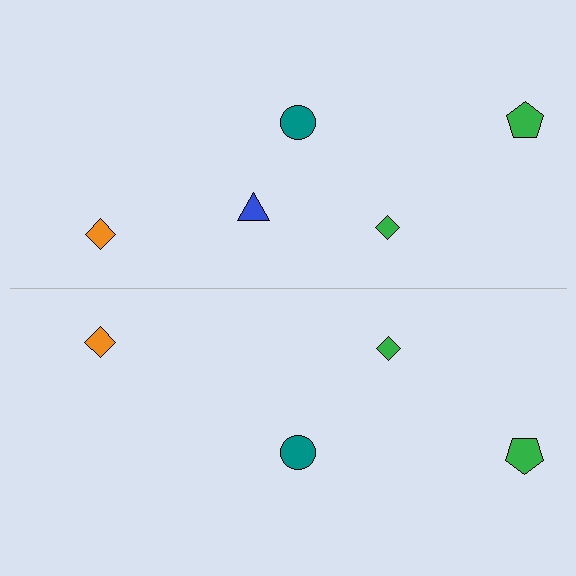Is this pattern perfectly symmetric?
No, the pattern is not perfectly symmetric. A blue triangle is missing from the bottom side.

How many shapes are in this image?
There are 9 shapes in this image.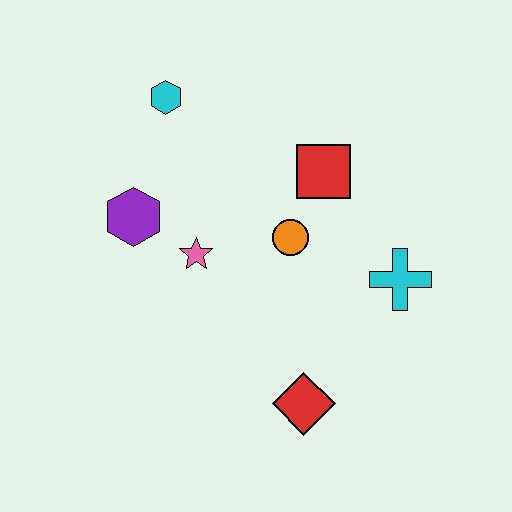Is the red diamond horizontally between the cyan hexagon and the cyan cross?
Yes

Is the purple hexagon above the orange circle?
Yes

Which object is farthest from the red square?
The red diamond is farthest from the red square.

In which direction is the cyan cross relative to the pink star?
The cyan cross is to the right of the pink star.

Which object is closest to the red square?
The orange circle is closest to the red square.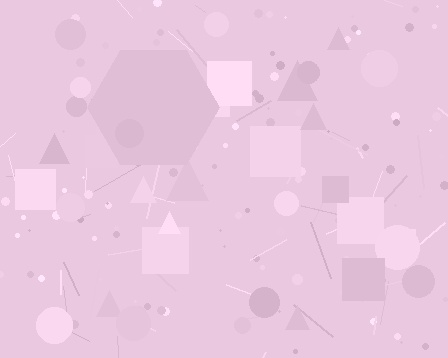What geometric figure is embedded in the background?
A hexagon is embedded in the background.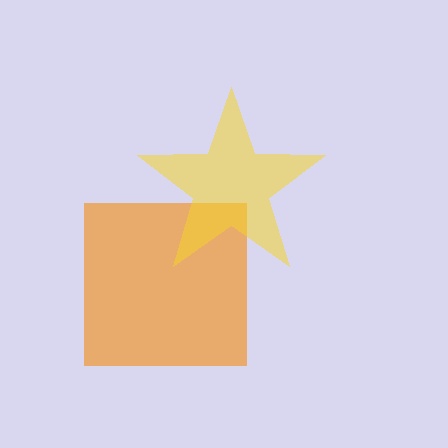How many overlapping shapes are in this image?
There are 2 overlapping shapes in the image.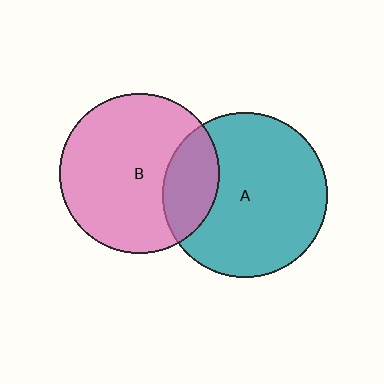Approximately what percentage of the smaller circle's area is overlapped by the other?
Approximately 25%.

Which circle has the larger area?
Circle A (teal).